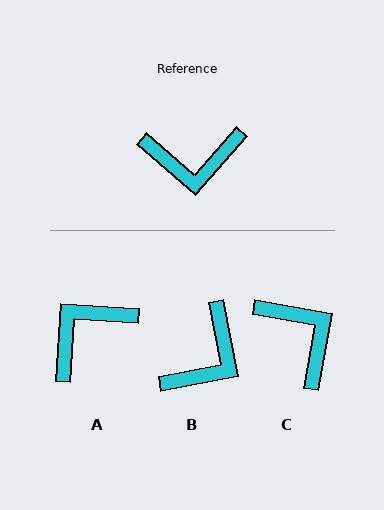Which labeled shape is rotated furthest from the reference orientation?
A, about 143 degrees away.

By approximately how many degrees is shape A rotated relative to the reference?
Approximately 143 degrees clockwise.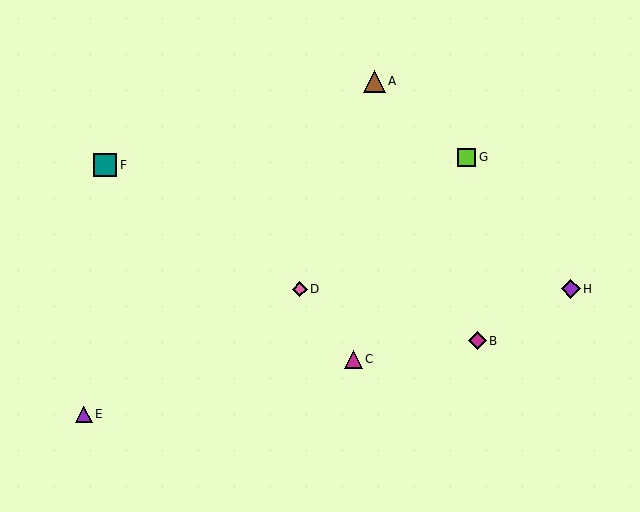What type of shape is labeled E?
Shape E is a purple triangle.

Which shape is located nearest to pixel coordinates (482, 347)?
The magenta diamond (labeled B) at (477, 341) is nearest to that location.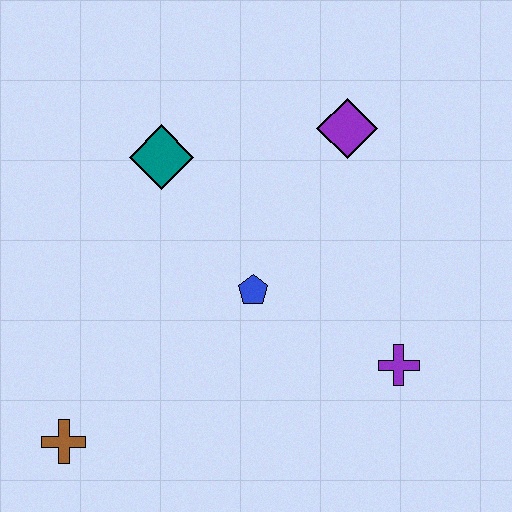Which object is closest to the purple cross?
The blue pentagon is closest to the purple cross.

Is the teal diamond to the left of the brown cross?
No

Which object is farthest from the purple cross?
The brown cross is farthest from the purple cross.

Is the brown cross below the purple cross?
Yes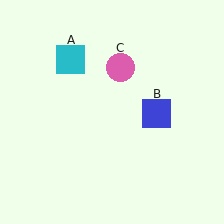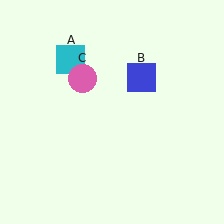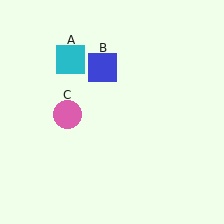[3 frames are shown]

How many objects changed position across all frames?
2 objects changed position: blue square (object B), pink circle (object C).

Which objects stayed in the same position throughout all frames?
Cyan square (object A) remained stationary.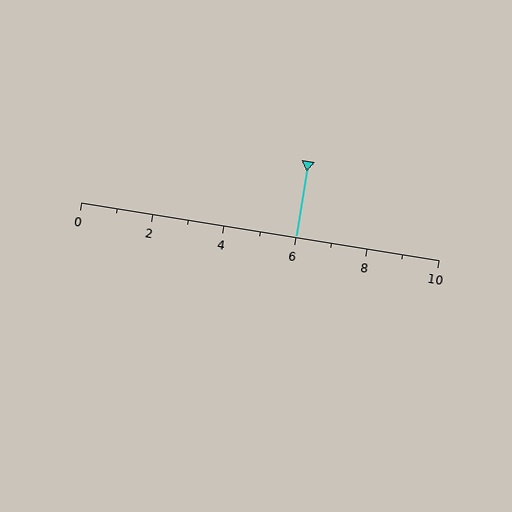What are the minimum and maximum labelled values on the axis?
The axis runs from 0 to 10.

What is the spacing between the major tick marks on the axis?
The major ticks are spaced 2 apart.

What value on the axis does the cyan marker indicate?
The marker indicates approximately 6.